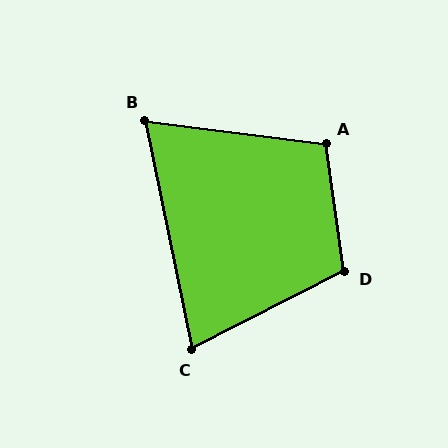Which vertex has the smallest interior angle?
B, at approximately 71 degrees.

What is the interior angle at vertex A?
Approximately 105 degrees (obtuse).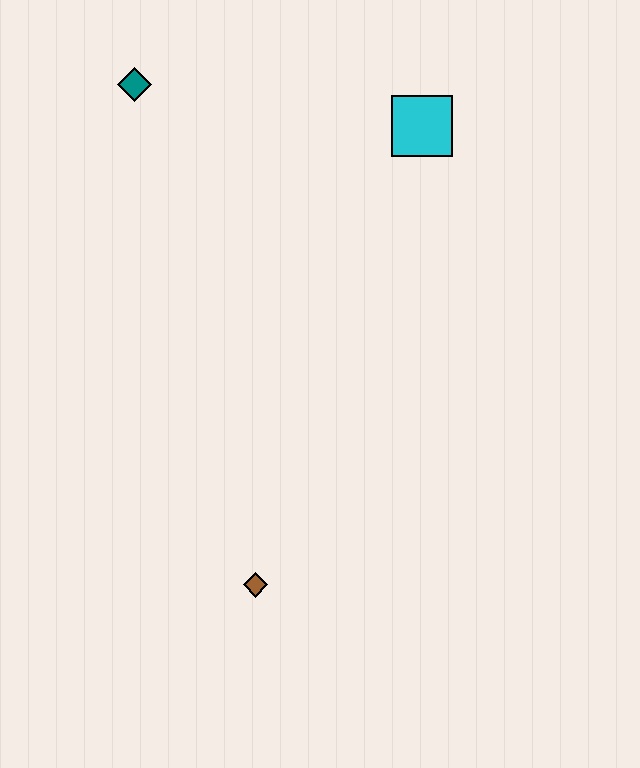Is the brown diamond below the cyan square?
Yes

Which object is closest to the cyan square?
The teal diamond is closest to the cyan square.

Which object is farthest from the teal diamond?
The brown diamond is farthest from the teal diamond.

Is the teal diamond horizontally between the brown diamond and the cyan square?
No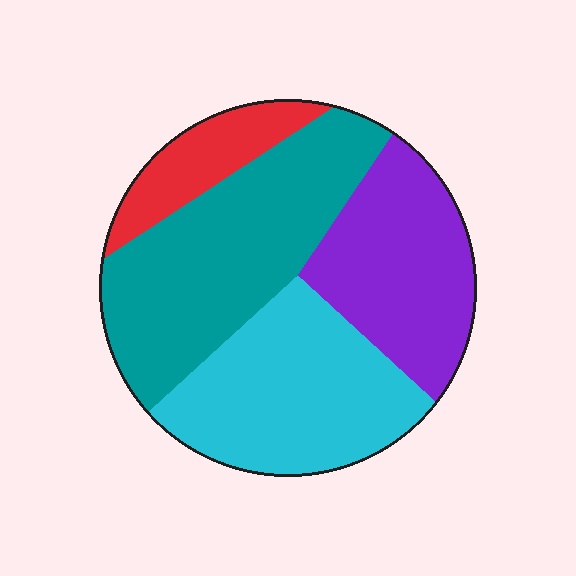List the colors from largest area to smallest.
From largest to smallest: teal, cyan, purple, red.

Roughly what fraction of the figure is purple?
Purple covers roughly 25% of the figure.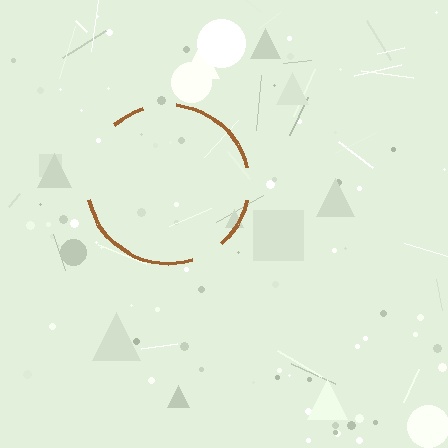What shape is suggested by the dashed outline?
The dashed outline suggests a circle.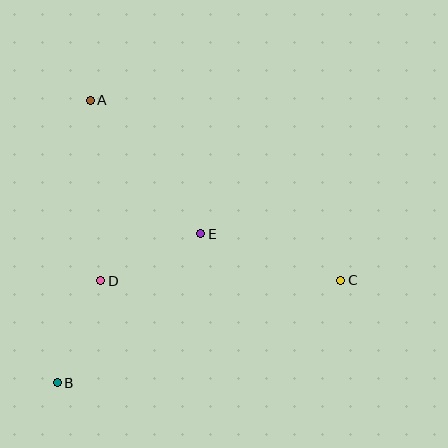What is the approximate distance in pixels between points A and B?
The distance between A and B is approximately 285 pixels.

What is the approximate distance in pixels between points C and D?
The distance between C and D is approximately 240 pixels.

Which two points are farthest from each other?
Points A and C are farthest from each other.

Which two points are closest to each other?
Points D and E are closest to each other.